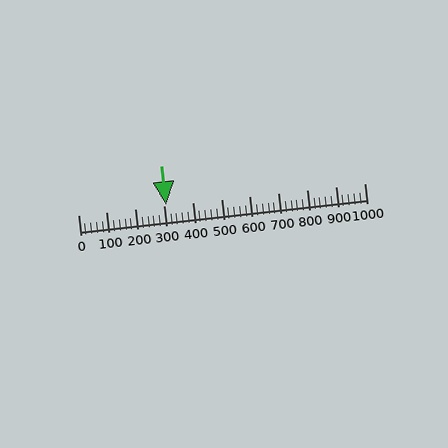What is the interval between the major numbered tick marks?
The major tick marks are spaced 100 units apart.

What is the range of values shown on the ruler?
The ruler shows values from 0 to 1000.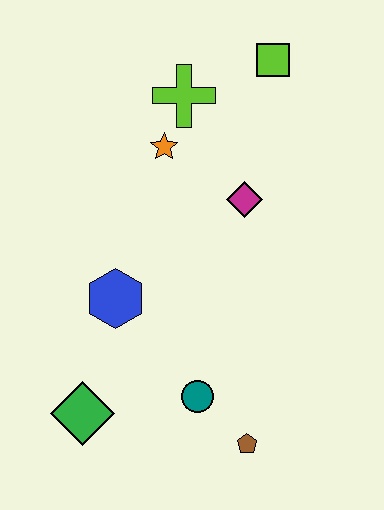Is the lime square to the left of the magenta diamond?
No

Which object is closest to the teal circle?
The brown pentagon is closest to the teal circle.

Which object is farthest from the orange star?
The brown pentagon is farthest from the orange star.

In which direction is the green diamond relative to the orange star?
The green diamond is below the orange star.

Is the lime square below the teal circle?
No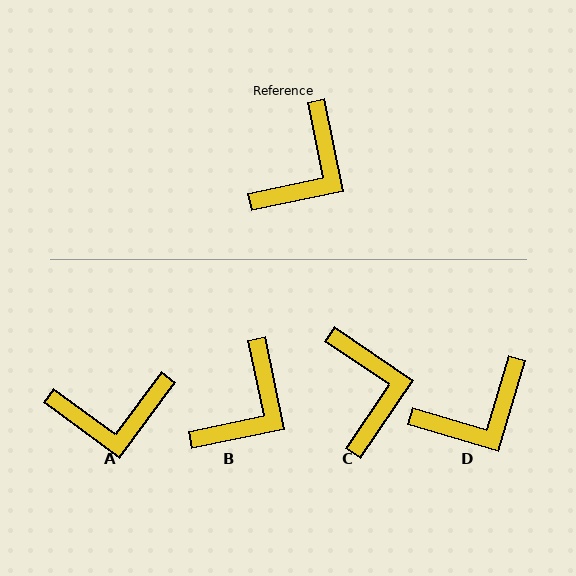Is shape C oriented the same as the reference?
No, it is off by about 44 degrees.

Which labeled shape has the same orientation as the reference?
B.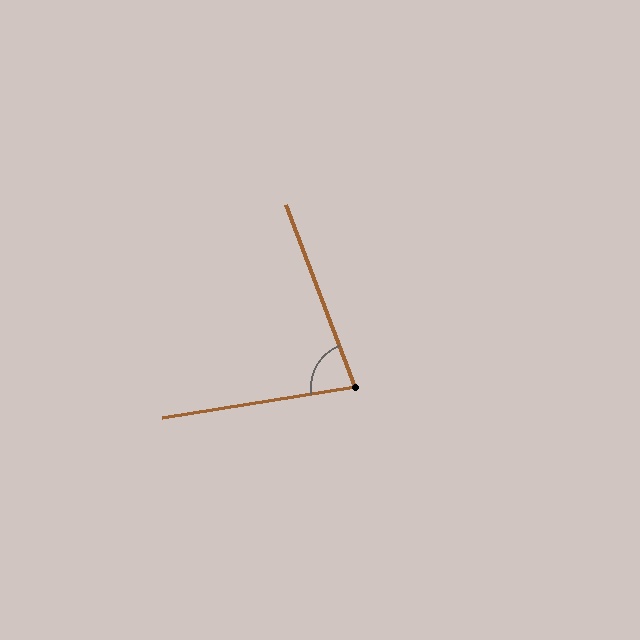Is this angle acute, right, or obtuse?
It is acute.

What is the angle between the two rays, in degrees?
Approximately 78 degrees.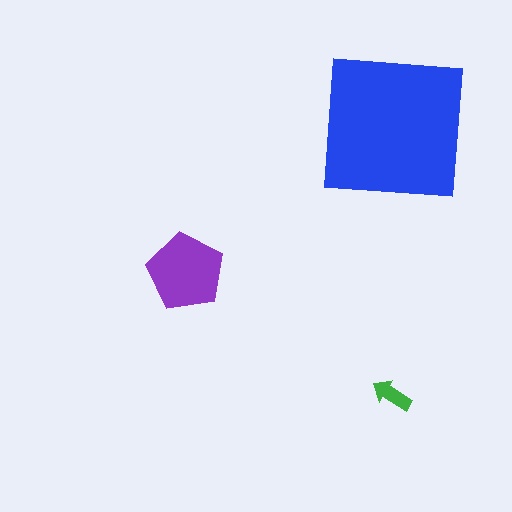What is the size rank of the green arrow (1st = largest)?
3rd.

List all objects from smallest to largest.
The green arrow, the purple pentagon, the blue square.